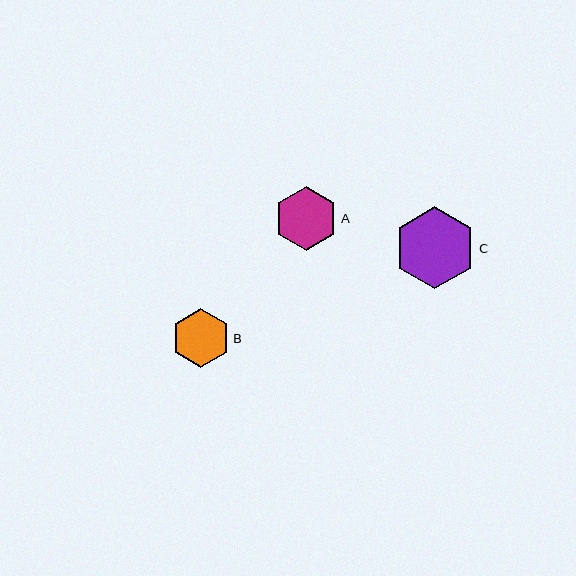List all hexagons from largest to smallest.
From largest to smallest: C, A, B.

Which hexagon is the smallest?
Hexagon B is the smallest with a size of approximately 59 pixels.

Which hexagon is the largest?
Hexagon C is the largest with a size of approximately 82 pixels.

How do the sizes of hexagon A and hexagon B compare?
Hexagon A and hexagon B are approximately the same size.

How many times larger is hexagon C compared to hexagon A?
Hexagon C is approximately 1.3 times the size of hexagon A.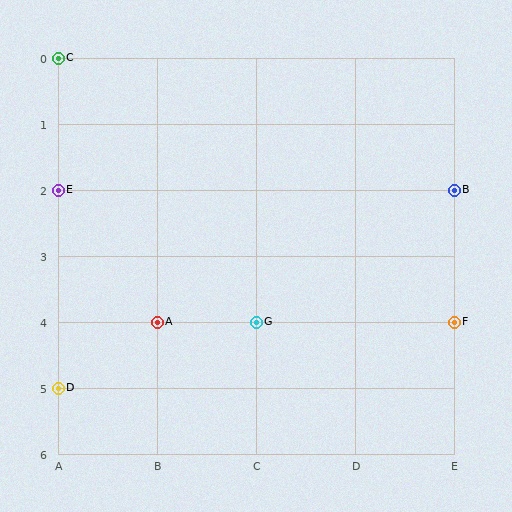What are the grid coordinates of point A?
Point A is at grid coordinates (B, 4).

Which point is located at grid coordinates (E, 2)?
Point B is at (E, 2).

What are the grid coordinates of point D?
Point D is at grid coordinates (A, 5).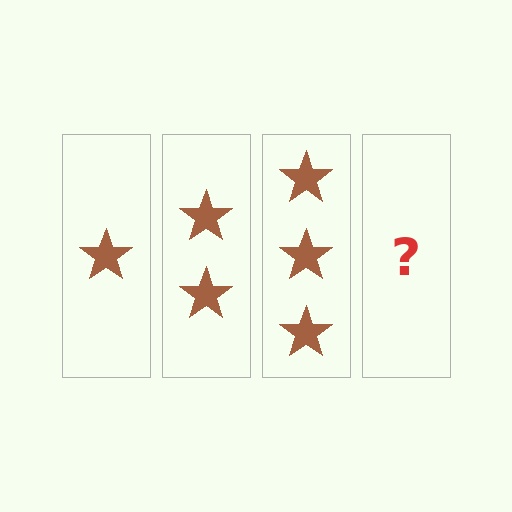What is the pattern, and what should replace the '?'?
The pattern is that each step adds one more star. The '?' should be 4 stars.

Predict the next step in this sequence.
The next step is 4 stars.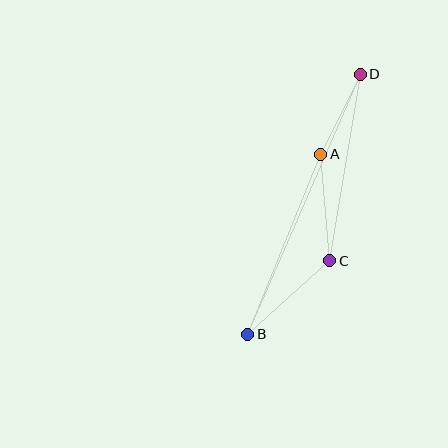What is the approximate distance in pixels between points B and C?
The distance between B and C is approximately 111 pixels.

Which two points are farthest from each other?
Points B and D are farthest from each other.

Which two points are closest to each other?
Points A and D are closest to each other.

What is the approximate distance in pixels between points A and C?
The distance between A and C is approximately 107 pixels.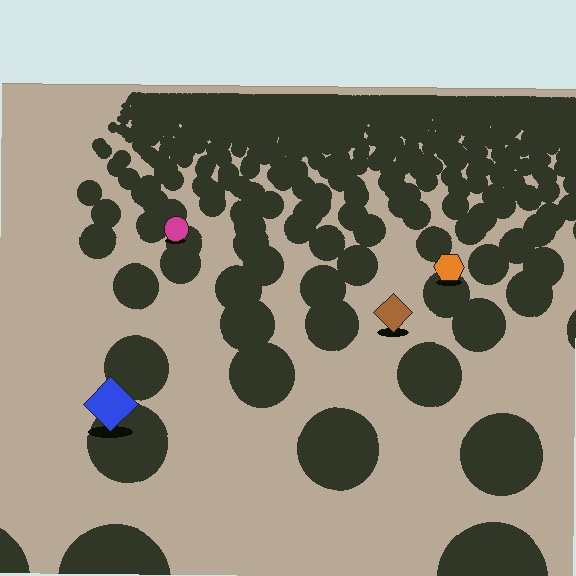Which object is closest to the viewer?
The blue diamond is closest. The texture marks near it are larger and more spread out.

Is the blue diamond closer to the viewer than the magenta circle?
Yes. The blue diamond is closer — you can tell from the texture gradient: the ground texture is coarser near it.